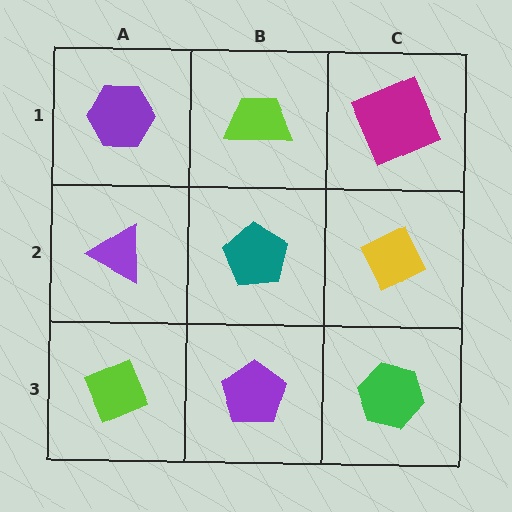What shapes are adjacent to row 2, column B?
A lime trapezoid (row 1, column B), a purple pentagon (row 3, column B), a purple triangle (row 2, column A), a yellow diamond (row 2, column C).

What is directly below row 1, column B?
A teal pentagon.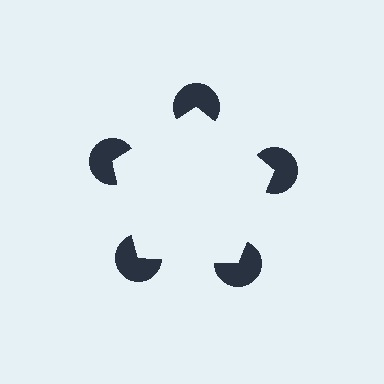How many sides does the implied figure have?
5 sides.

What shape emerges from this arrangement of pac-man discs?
An illusory pentagon — its edges are inferred from the aligned wedge cuts in the pac-man discs, not physically drawn.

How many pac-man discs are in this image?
There are 5 — one at each vertex of the illusory pentagon.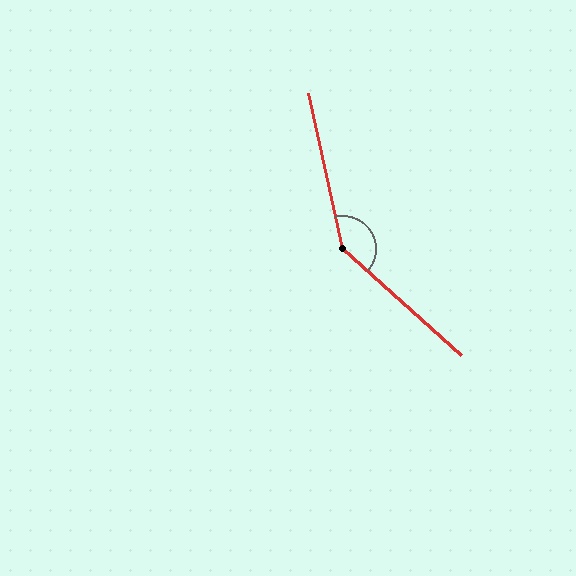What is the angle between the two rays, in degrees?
Approximately 144 degrees.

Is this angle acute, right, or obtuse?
It is obtuse.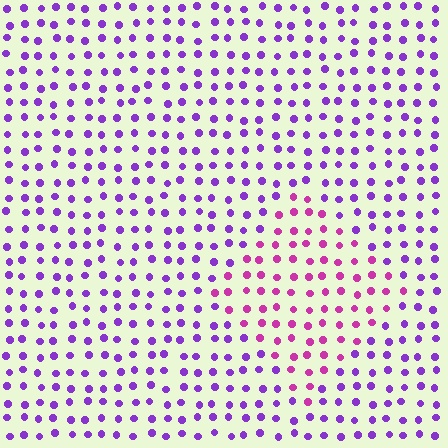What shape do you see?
I see a diamond.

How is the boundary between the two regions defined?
The boundary is defined purely by a slight shift in hue (about 40 degrees). Spacing, size, and orientation are identical on both sides.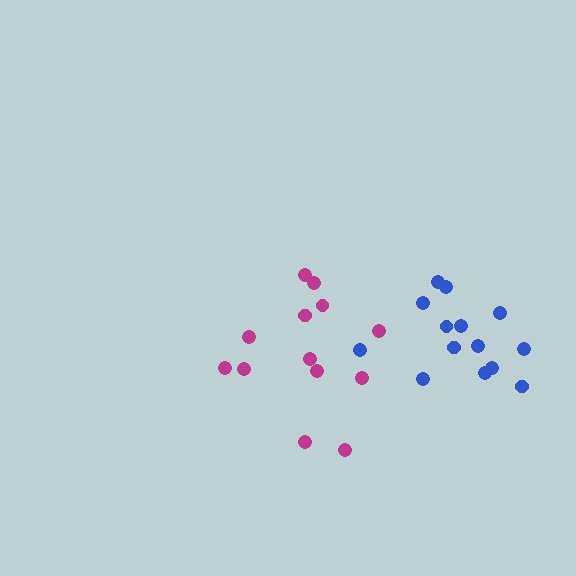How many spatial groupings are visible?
There are 2 spatial groupings.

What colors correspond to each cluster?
The clusters are colored: blue, magenta.